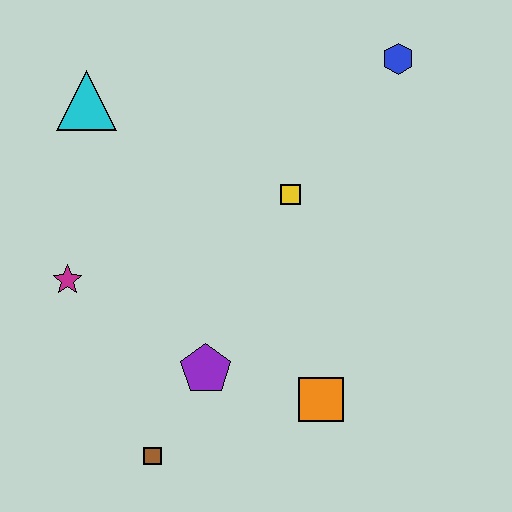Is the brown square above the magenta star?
No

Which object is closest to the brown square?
The purple pentagon is closest to the brown square.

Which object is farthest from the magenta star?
The blue hexagon is farthest from the magenta star.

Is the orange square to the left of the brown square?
No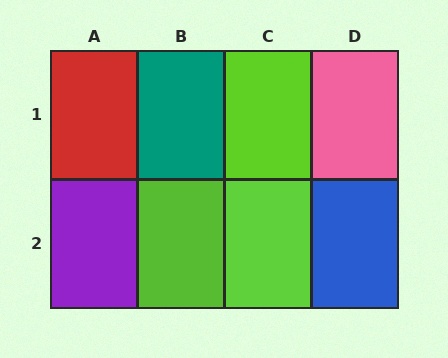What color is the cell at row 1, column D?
Pink.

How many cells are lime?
3 cells are lime.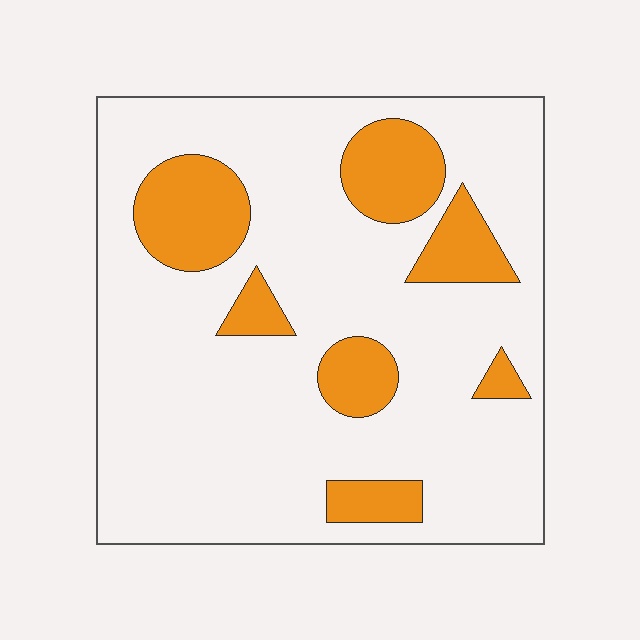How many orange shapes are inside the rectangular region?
7.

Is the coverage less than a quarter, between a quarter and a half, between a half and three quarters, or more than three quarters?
Less than a quarter.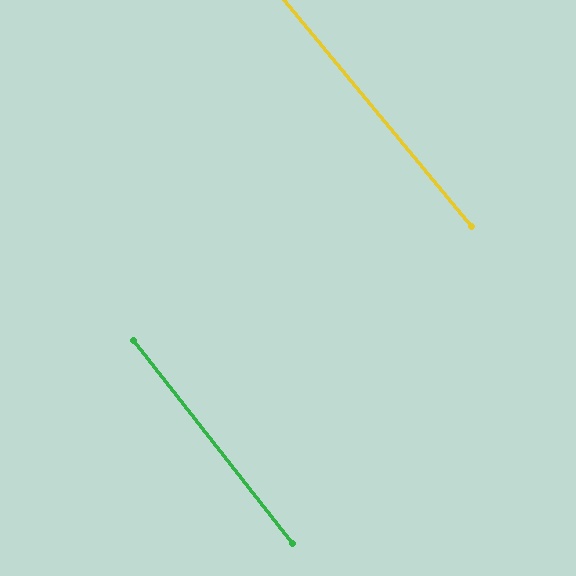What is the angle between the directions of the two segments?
Approximately 1 degree.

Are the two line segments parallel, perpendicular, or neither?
Parallel — their directions differ by only 1.4°.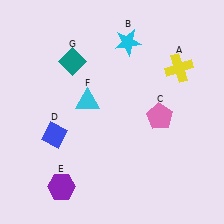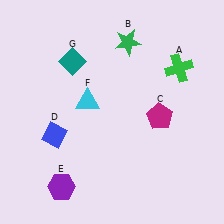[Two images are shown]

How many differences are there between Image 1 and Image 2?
There are 3 differences between the two images.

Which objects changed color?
A changed from yellow to green. B changed from cyan to green. C changed from pink to magenta.